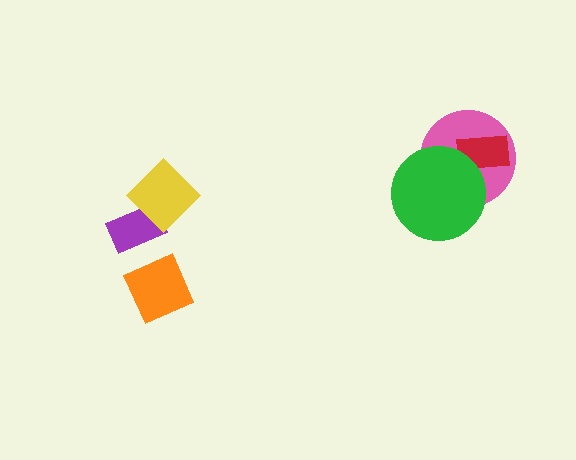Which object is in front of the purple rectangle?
The yellow diamond is in front of the purple rectangle.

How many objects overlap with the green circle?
2 objects overlap with the green circle.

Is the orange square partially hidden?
No, no other shape covers it.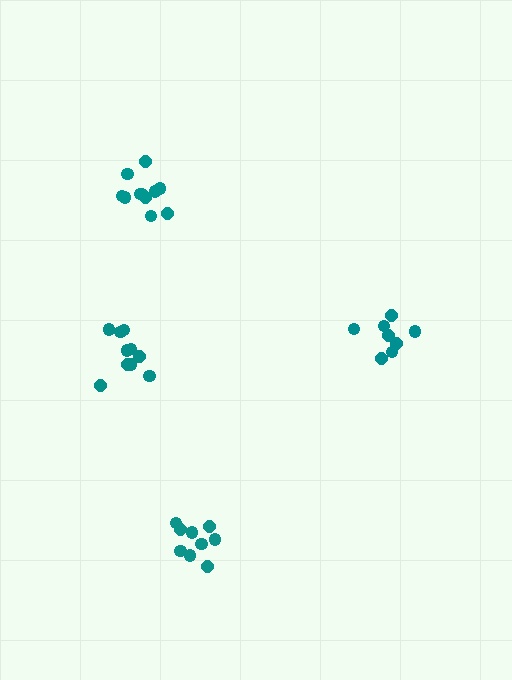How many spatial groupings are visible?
There are 4 spatial groupings.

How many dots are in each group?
Group 1: 9 dots, Group 2: 10 dots, Group 3: 8 dots, Group 4: 11 dots (38 total).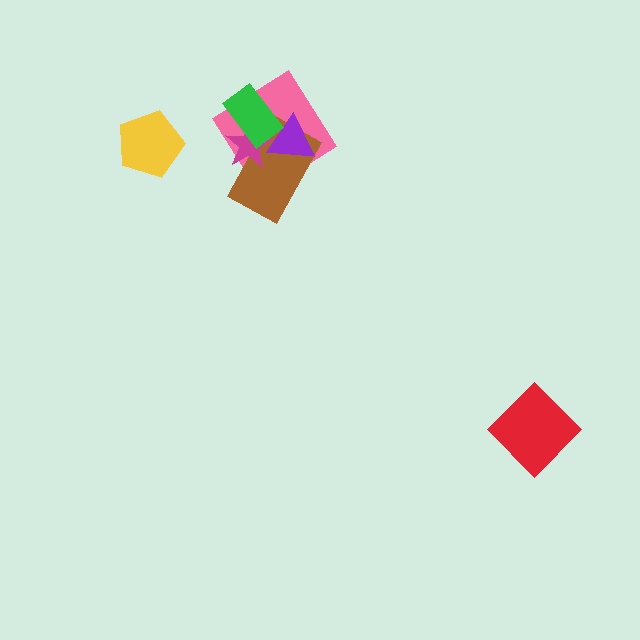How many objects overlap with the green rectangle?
4 objects overlap with the green rectangle.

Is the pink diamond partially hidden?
Yes, it is partially covered by another shape.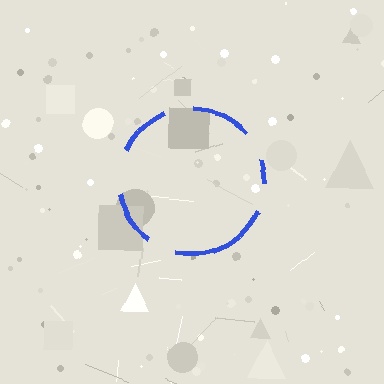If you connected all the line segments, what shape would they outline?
They would outline a circle.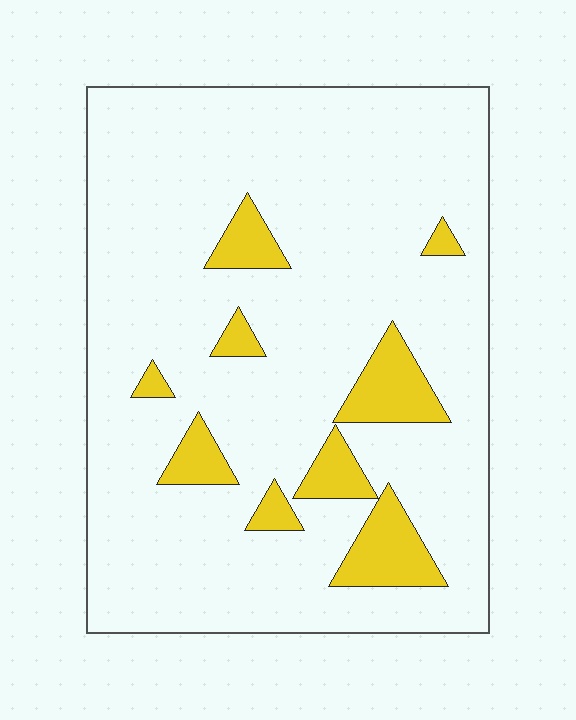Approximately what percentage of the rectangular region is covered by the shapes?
Approximately 10%.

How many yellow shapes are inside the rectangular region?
9.